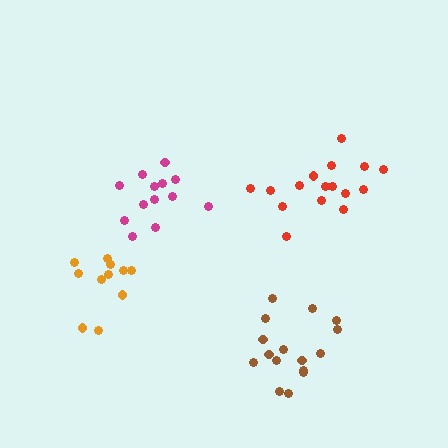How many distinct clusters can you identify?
There are 4 distinct clusters.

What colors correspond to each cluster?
The clusters are colored: red, orange, magenta, brown.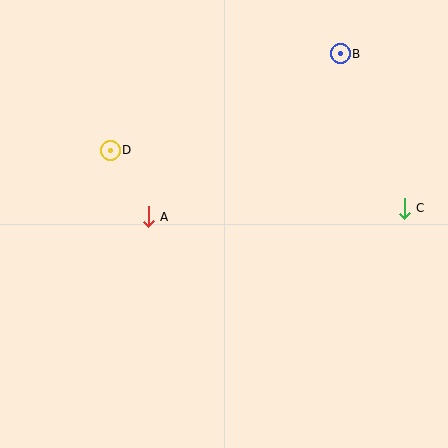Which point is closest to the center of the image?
Point A at (148, 217) is closest to the center.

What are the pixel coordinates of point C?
Point C is at (404, 208).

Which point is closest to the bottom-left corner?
Point A is closest to the bottom-left corner.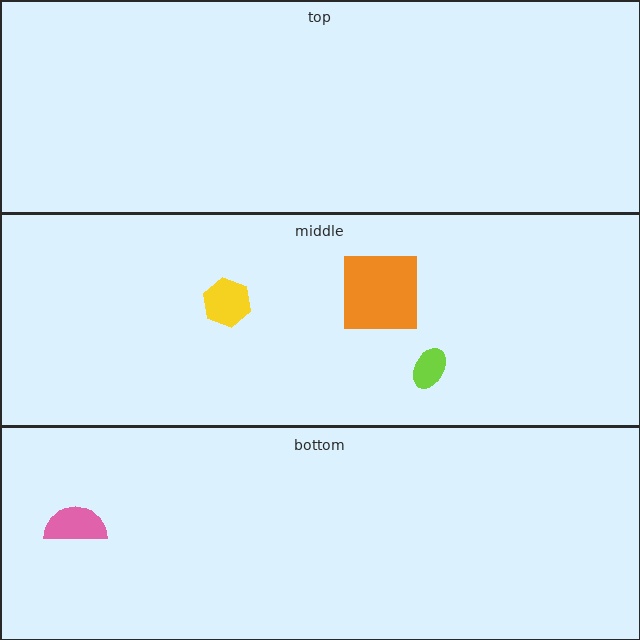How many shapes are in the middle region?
3.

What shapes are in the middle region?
The yellow hexagon, the lime ellipse, the orange square.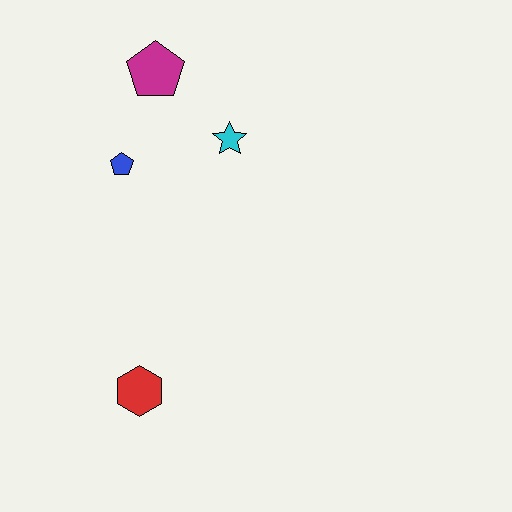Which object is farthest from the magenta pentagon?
The red hexagon is farthest from the magenta pentagon.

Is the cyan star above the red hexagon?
Yes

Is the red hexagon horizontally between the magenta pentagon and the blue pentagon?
Yes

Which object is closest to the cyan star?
The magenta pentagon is closest to the cyan star.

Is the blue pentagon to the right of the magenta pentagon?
No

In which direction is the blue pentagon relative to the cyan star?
The blue pentagon is to the left of the cyan star.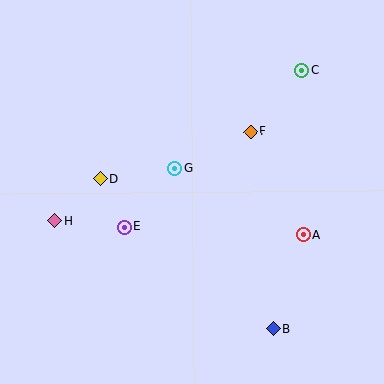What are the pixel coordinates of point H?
Point H is at (55, 221).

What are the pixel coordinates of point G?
Point G is at (174, 168).